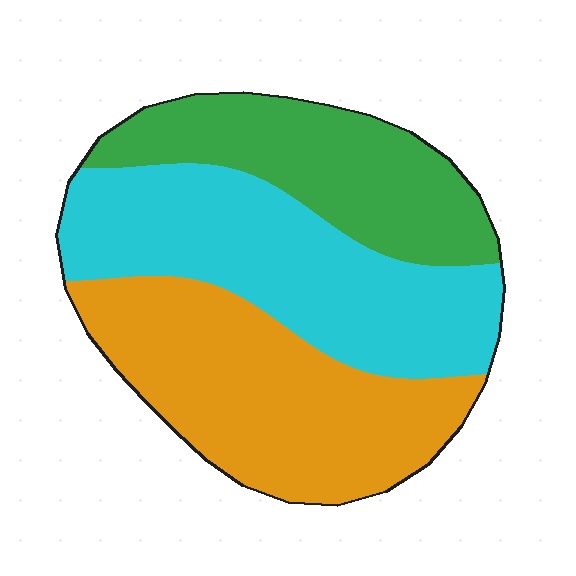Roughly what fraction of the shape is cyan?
Cyan covers 37% of the shape.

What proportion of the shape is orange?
Orange covers 37% of the shape.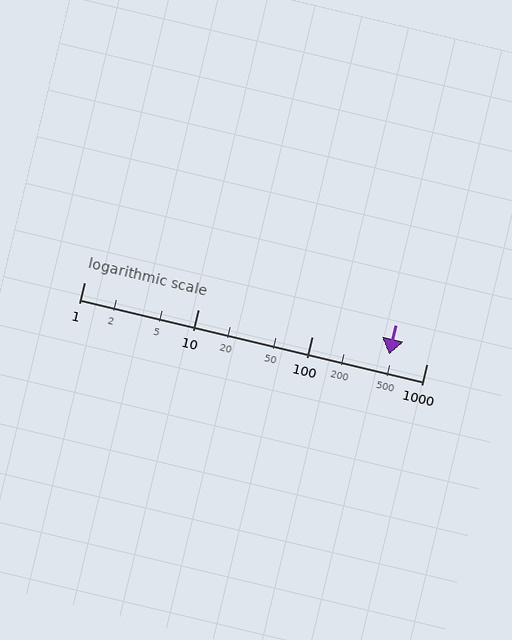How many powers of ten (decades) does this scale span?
The scale spans 3 decades, from 1 to 1000.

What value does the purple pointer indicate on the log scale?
The pointer indicates approximately 470.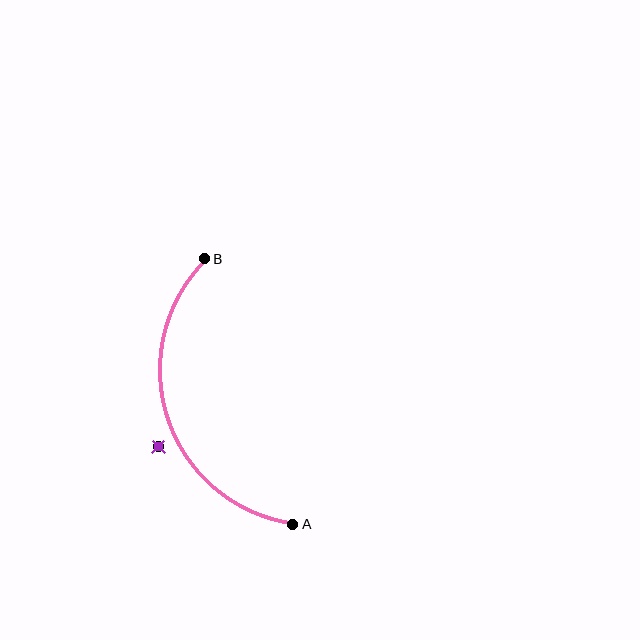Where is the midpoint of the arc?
The arc midpoint is the point on the curve farthest from the straight line joining A and B. It sits to the left of that line.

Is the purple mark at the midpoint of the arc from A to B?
No — the purple mark does not lie on the arc at all. It sits slightly outside the curve.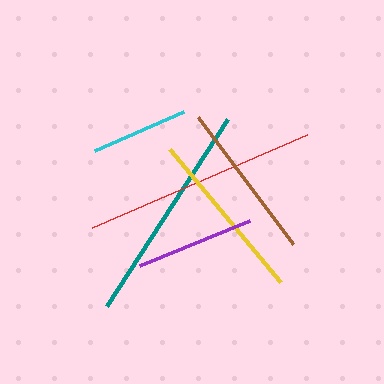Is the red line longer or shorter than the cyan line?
The red line is longer than the cyan line.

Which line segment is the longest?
The red line is the longest at approximately 234 pixels.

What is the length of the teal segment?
The teal segment is approximately 222 pixels long.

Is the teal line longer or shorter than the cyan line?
The teal line is longer than the cyan line.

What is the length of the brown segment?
The brown segment is approximately 159 pixels long.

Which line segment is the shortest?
The cyan line is the shortest at approximately 97 pixels.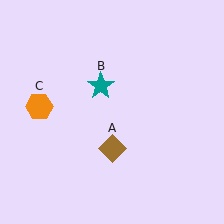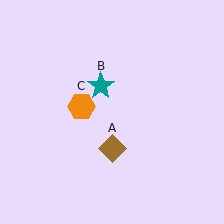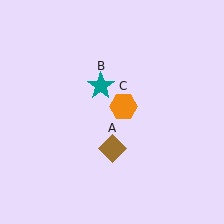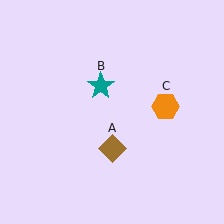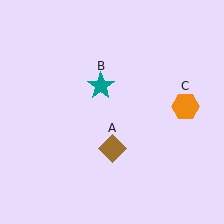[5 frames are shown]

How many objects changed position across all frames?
1 object changed position: orange hexagon (object C).